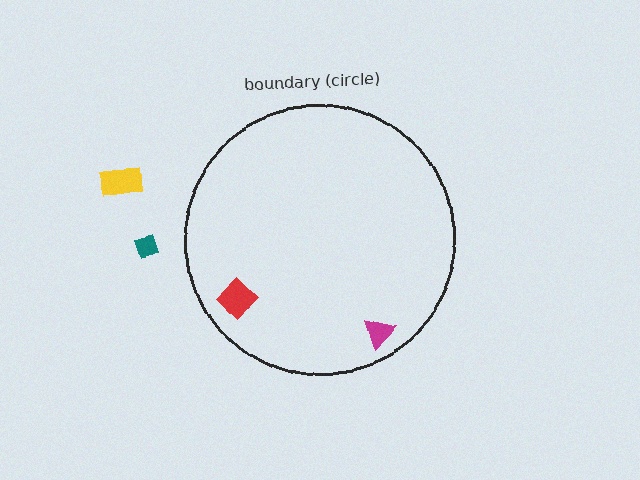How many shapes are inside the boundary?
2 inside, 2 outside.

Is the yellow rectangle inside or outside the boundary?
Outside.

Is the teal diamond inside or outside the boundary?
Outside.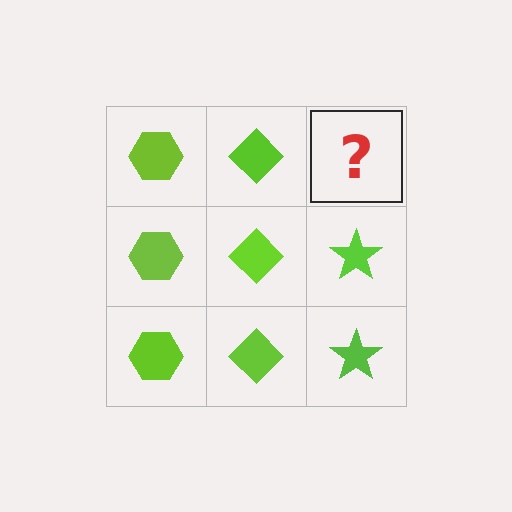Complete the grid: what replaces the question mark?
The question mark should be replaced with a lime star.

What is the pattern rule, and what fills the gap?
The rule is that each column has a consistent shape. The gap should be filled with a lime star.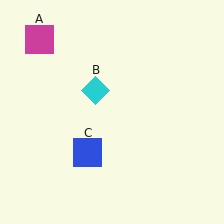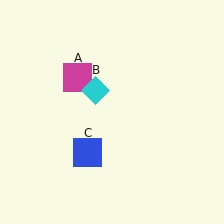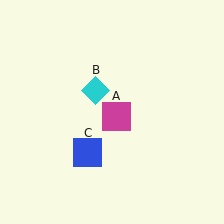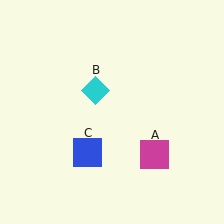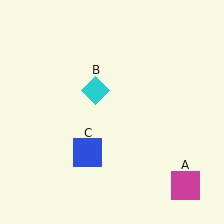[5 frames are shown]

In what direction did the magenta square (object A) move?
The magenta square (object A) moved down and to the right.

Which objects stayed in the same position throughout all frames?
Cyan diamond (object B) and blue square (object C) remained stationary.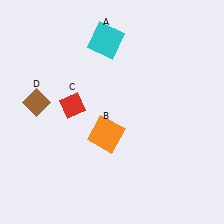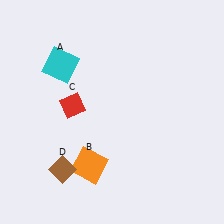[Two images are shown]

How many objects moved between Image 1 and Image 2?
3 objects moved between the two images.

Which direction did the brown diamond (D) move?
The brown diamond (D) moved down.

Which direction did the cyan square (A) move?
The cyan square (A) moved left.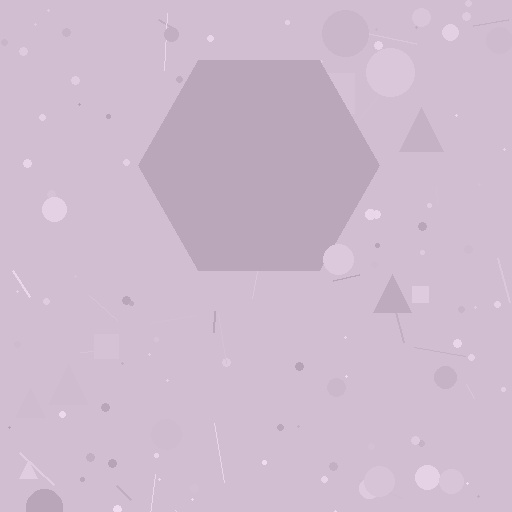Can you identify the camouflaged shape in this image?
The camouflaged shape is a hexagon.